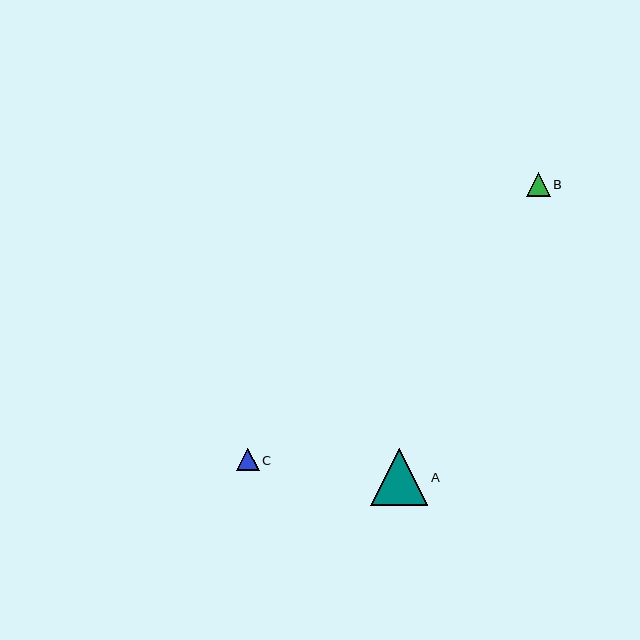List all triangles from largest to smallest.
From largest to smallest: A, B, C.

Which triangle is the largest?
Triangle A is the largest with a size of approximately 57 pixels.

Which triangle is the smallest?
Triangle C is the smallest with a size of approximately 22 pixels.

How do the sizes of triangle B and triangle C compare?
Triangle B and triangle C are approximately the same size.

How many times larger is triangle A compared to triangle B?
Triangle A is approximately 2.4 times the size of triangle B.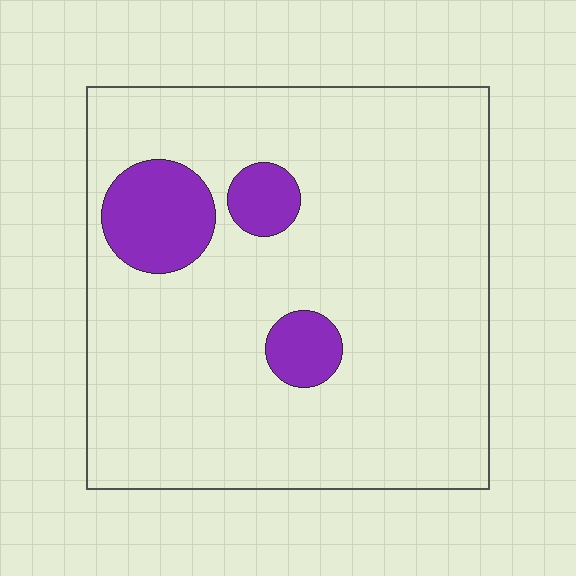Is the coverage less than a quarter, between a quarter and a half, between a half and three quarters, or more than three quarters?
Less than a quarter.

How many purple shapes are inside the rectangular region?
3.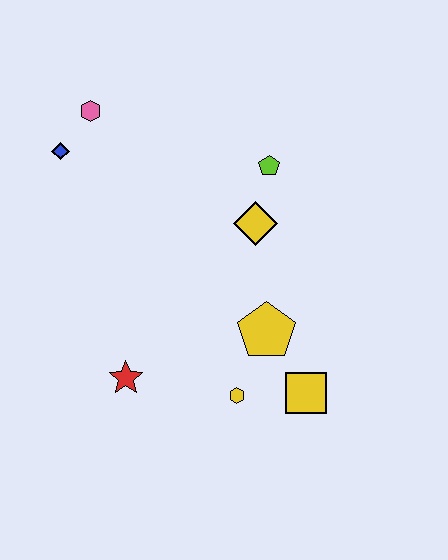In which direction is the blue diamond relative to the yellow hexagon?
The blue diamond is above the yellow hexagon.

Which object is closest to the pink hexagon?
The blue diamond is closest to the pink hexagon.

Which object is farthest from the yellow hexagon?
The pink hexagon is farthest from the yellow hexagon.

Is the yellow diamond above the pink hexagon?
No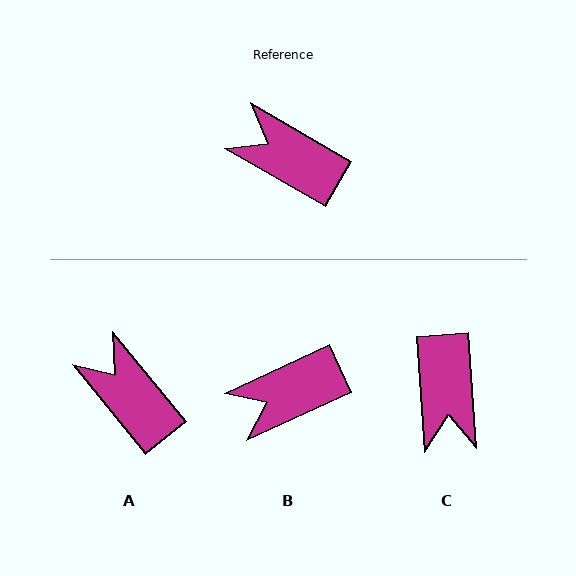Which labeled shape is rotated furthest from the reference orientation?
C, about 124 degrees away.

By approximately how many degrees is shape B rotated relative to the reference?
Approximately 55 degrees counter-clockwise.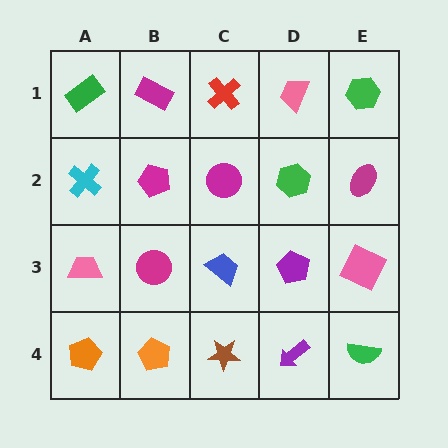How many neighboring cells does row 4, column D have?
3.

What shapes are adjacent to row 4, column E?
A pink square (row 3, column E), a purple arrow (row 4, column D).